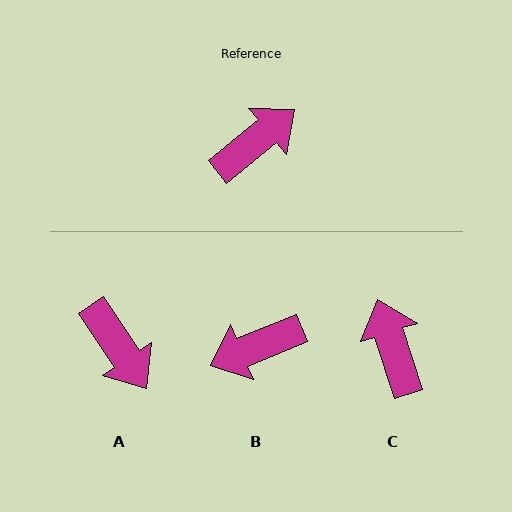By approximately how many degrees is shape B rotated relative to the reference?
Approximately 163 degrees counter-clockwise.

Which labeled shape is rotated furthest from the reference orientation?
B, about 163 degrees away.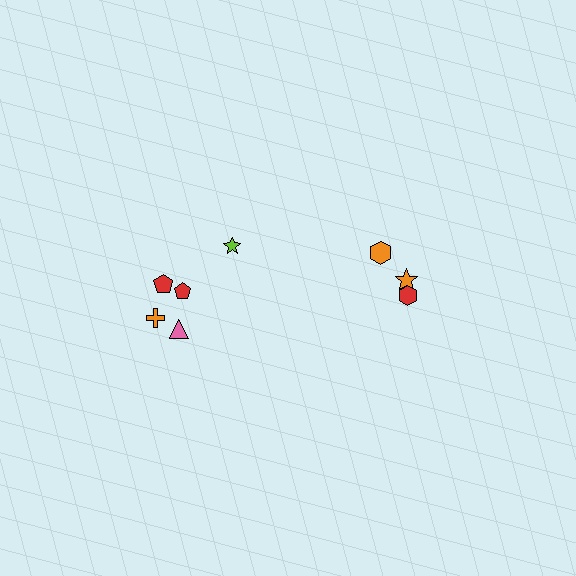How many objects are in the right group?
There are 3 objects.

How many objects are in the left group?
There are 5 objects.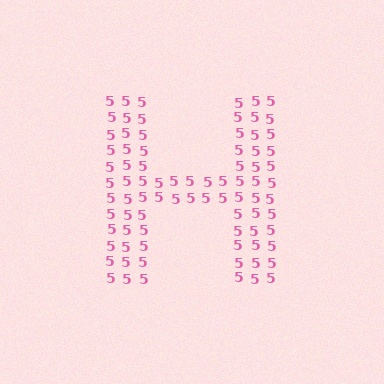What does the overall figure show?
The overall figure shows the letter H.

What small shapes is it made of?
It is made of small digit 5's.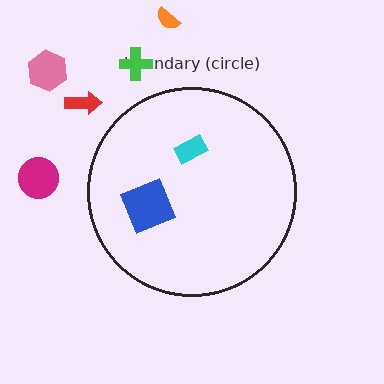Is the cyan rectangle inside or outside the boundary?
Inside.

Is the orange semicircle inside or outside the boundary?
Outside.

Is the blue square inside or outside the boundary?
Inside.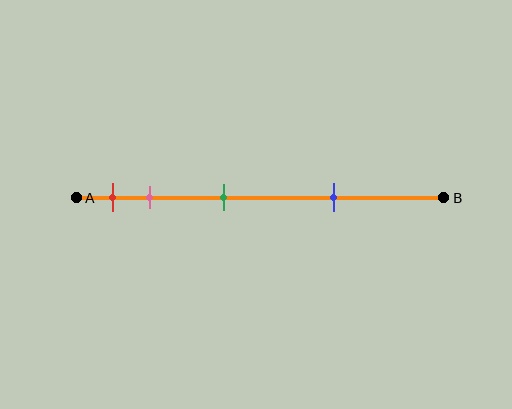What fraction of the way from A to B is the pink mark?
The pink mark is approximately 20% (0.2) of the way from A to B.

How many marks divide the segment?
There are 4 marks dividing the segment.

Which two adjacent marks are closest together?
The red and pink marks are the closest adjacent pair.